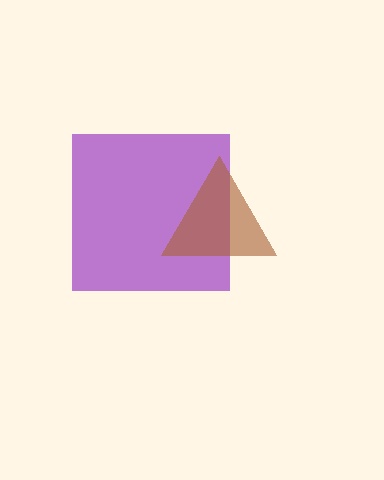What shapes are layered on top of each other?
The layered shapes are: a purple square, a brown triangle.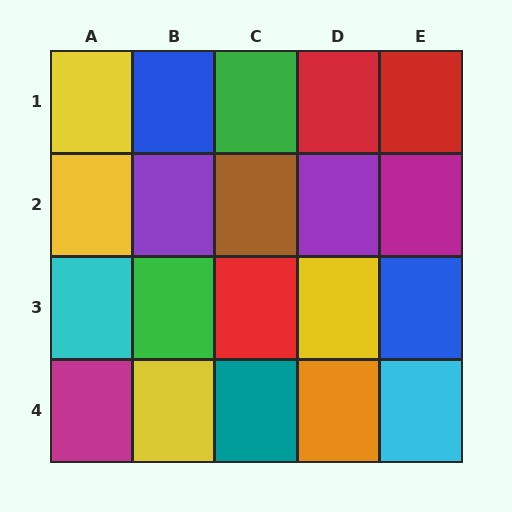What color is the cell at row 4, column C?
Teal.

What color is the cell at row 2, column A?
Yellow.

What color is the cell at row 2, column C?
Brown.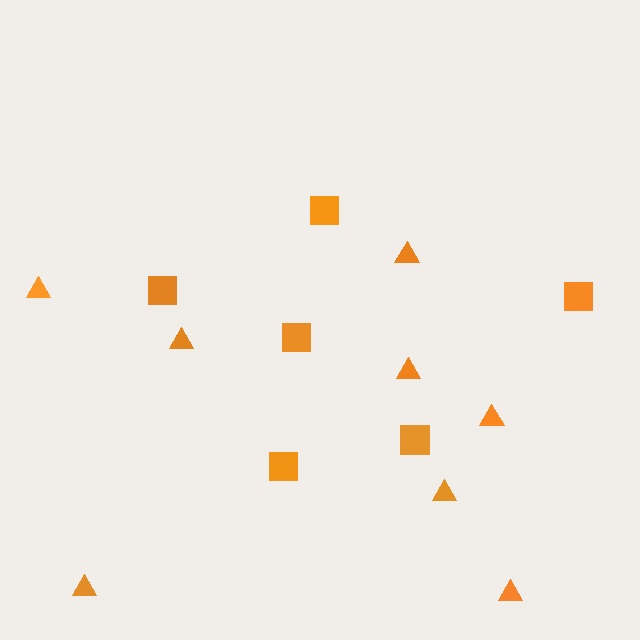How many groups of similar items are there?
There are 2 groups: one group of triangles (8) and one group of squares (6).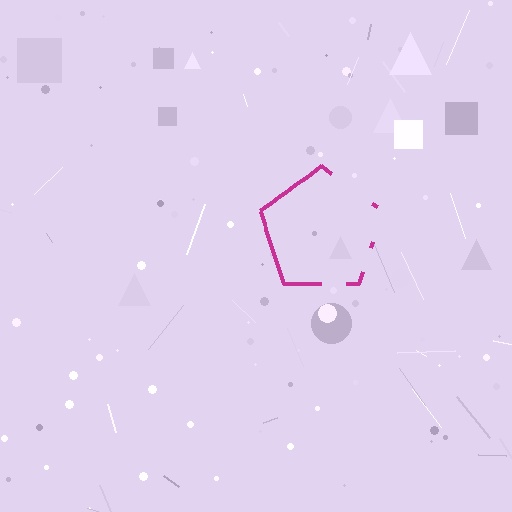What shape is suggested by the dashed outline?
The dashed outline suggests a pentagon.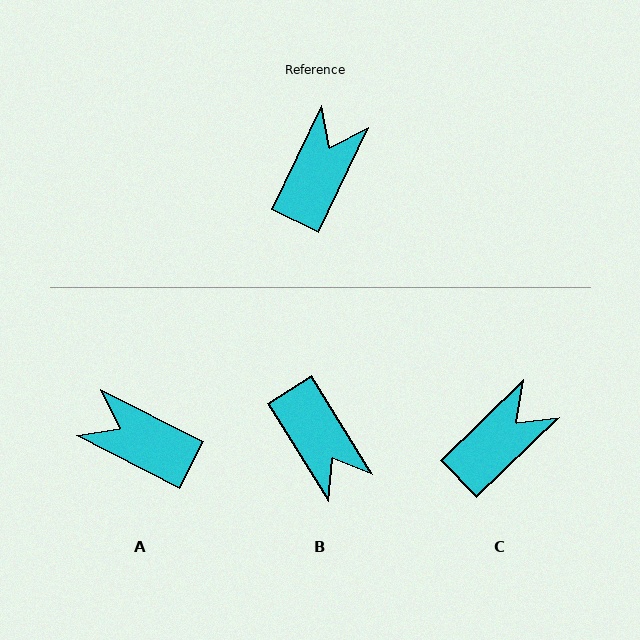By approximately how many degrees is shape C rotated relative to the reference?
Approximately 20 degrees clockwise.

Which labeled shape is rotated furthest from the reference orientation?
B, about 123 degrees away.